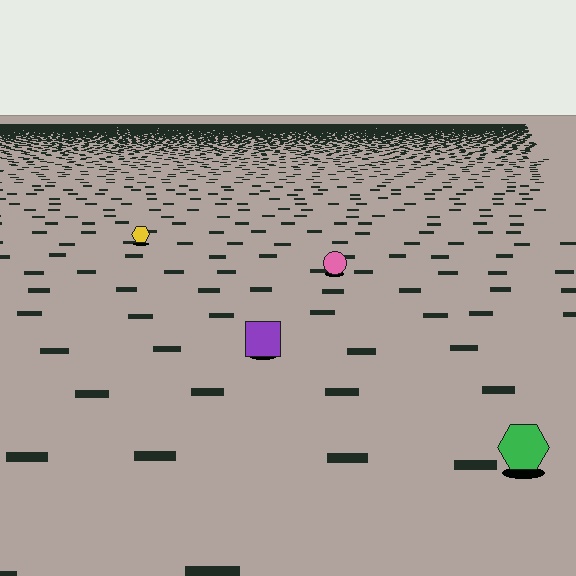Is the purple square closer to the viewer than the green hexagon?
No. The green hexagon is closer — you can tell from the texture gradient: the ground texture is coarser near it.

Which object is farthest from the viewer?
The yellow hexagon is farthest from the viewer. It appears smaller and the ground texture around it is denser.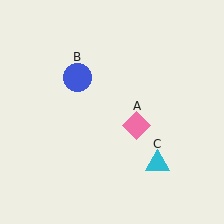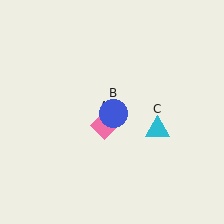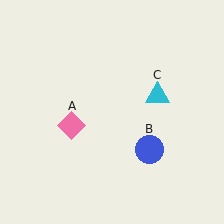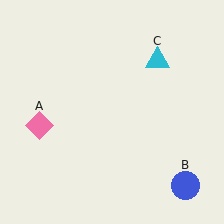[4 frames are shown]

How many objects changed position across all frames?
3 objects changed position: pink diamond (object A), blue circle (object B), cyan triangle (object C).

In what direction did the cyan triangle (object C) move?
The cyan triangle (object C) moved up.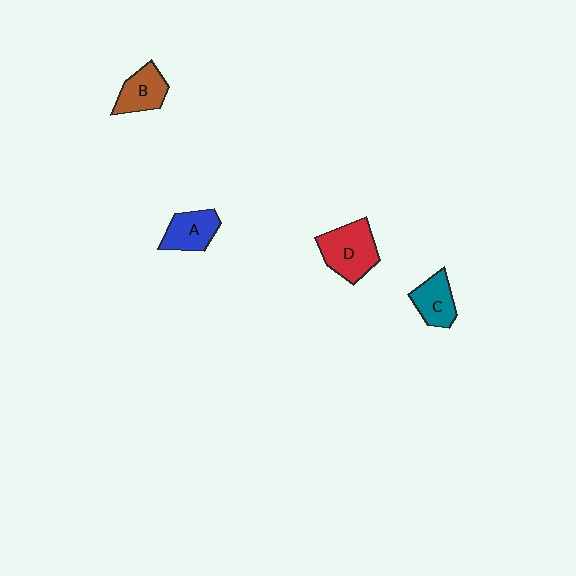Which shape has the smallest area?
Shape C (teal).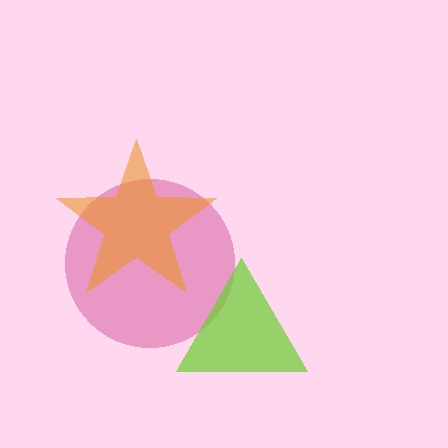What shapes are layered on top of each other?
The layered shapes are: a pink circle, a lime triangle, an orange star.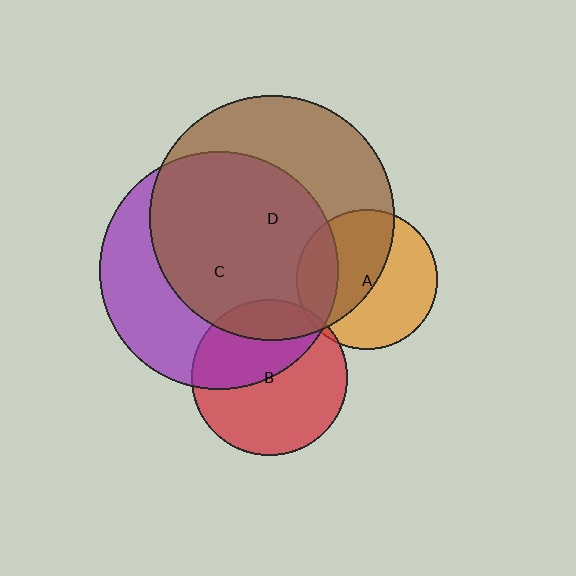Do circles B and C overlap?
Yes.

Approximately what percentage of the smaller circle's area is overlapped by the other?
Approximately 45%.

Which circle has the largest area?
Circle D (brown).